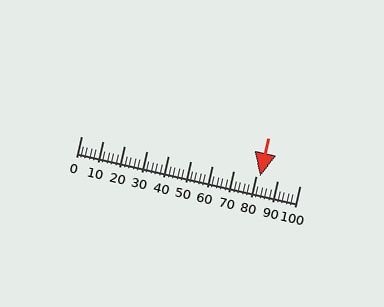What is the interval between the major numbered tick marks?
The major tick marks are spaced 10 units apart.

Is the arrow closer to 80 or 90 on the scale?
The arrow is closer to 80.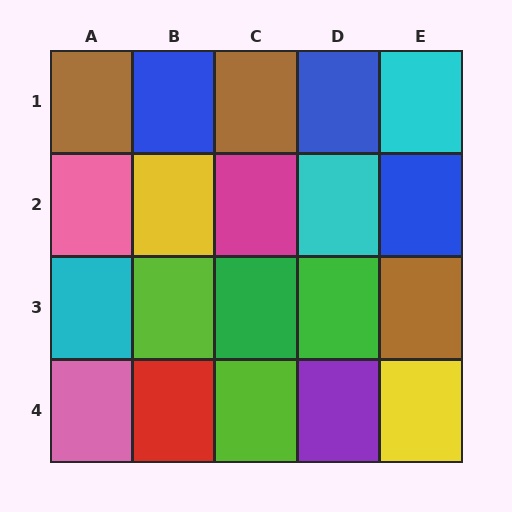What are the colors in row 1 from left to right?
Brown, blue, brown, blue, cyan.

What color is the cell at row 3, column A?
Cyan.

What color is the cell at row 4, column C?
Lime.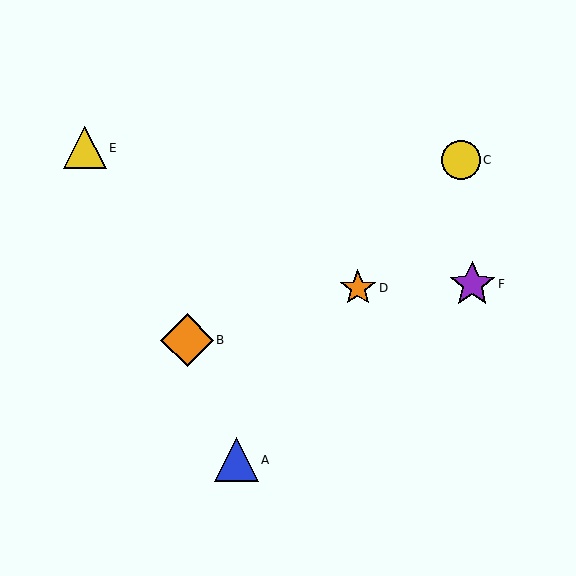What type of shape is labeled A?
Shape A is a blue triangle.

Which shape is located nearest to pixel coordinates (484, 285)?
The purple star (labeled F) at (472, 284) is nearest to that location.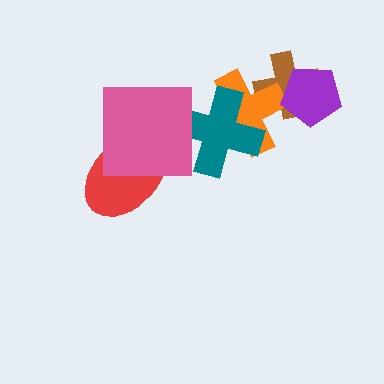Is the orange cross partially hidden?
Yes, it is partially covered by another shape.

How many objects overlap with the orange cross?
2 objects overlap with the orange cross.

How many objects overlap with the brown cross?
2 objects overlap with the brown cross.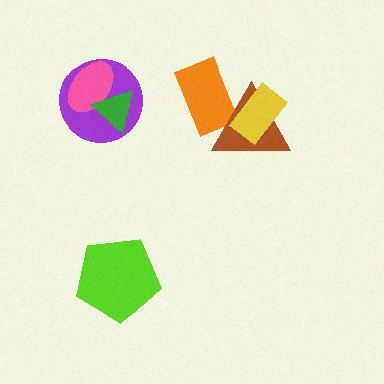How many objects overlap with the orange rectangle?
2 objects overlap with the orange rectangle.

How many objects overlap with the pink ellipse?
2 objects overlap with the pink ellipse.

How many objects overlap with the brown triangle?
2 objects overlap with the brown triangle.